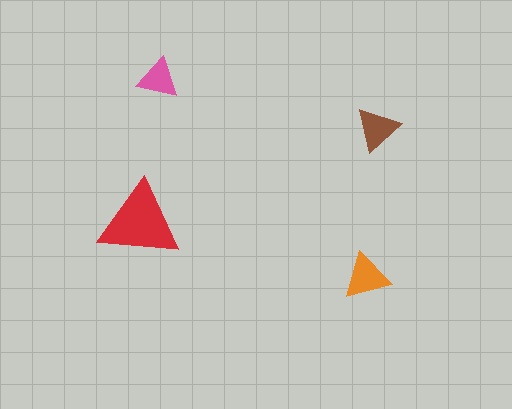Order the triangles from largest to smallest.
the red one, the orange one, the brown one, the pink one.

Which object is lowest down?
The orange triangle is bottommost.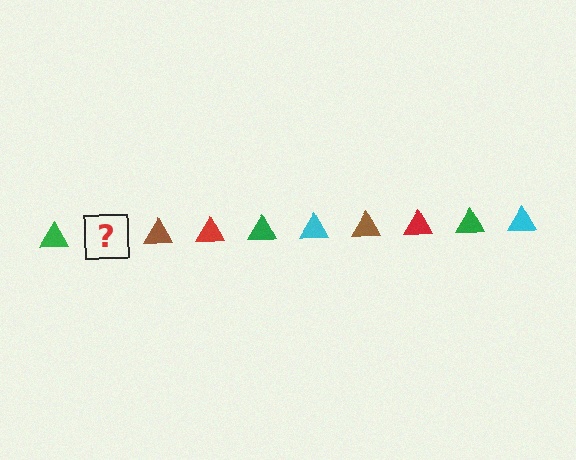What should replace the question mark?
The question mark should be replaced with a cyan triangle.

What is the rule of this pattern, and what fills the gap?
The rule is that the pattern cycles through green, cyan, brown, red triangles. The gap should be filled with a cyan triangle.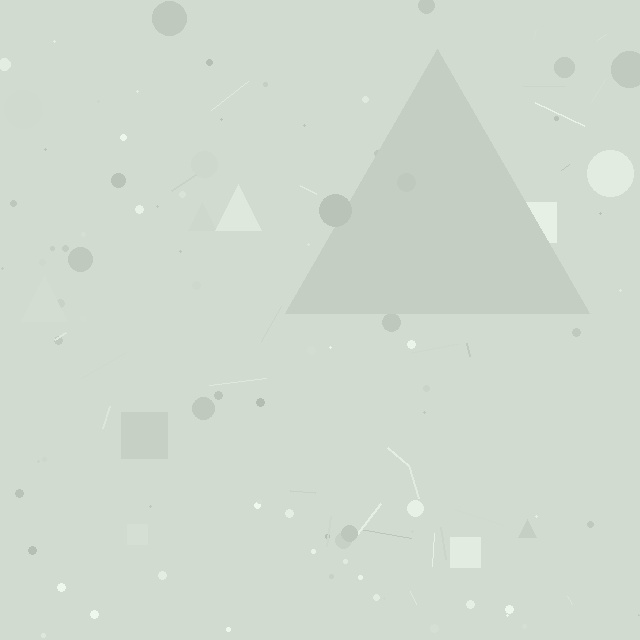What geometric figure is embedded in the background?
A triangle is embedded in the background.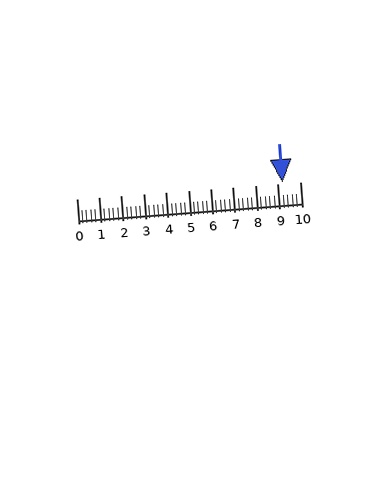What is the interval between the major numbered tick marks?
The major tick marks are spaced 1 units apart.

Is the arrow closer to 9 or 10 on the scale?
The arrow is closer to 9.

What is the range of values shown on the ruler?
The ruler shows values from 0 to 10.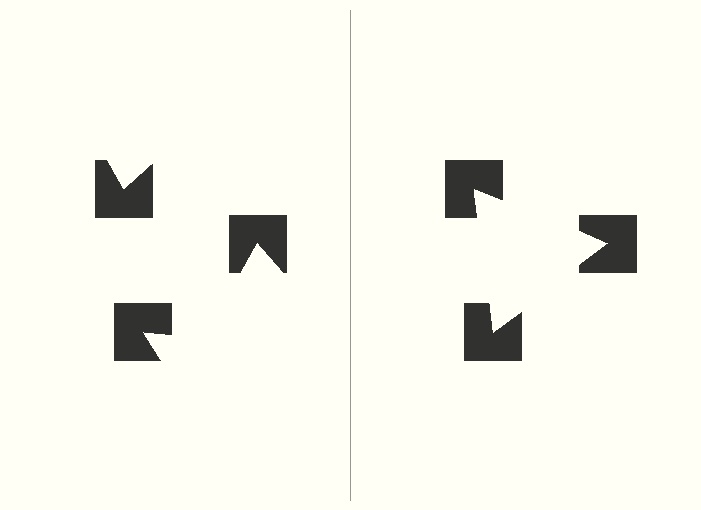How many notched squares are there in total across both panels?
6 — 3 on each side.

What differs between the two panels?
The notched squares are positioned identically on both sides; only the wedge orientations differ. On the right they align to a triangle; on the left they are misaligned.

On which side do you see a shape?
An illusory triangle appears on the right side. On the left side the wedge cuts are rotated, so no coherent shape forms.